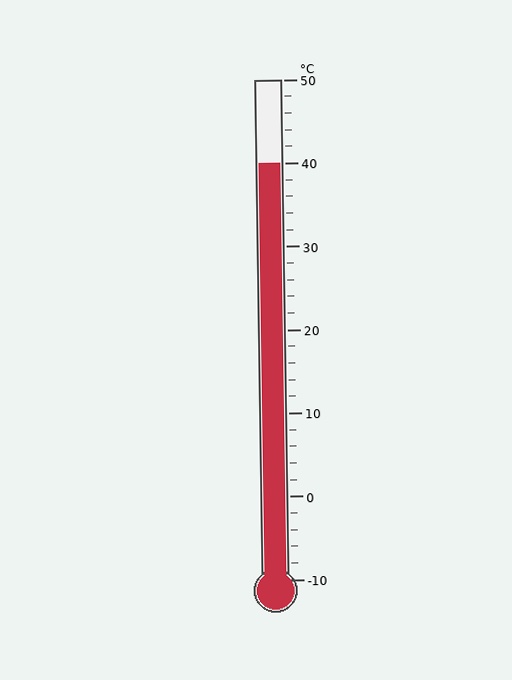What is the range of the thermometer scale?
The thermometer scale ranges from -10°C to 50°C.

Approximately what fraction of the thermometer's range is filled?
The thermometer is filled to approximately 85% of its range.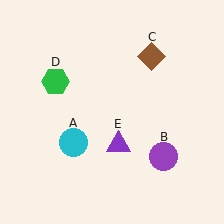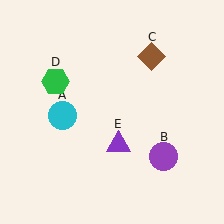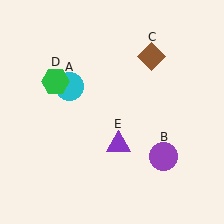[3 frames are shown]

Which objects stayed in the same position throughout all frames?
Purple circle (object B) and brown diamond (object C) and green hexagon (object D) and purple triangle (object E) remained stationary.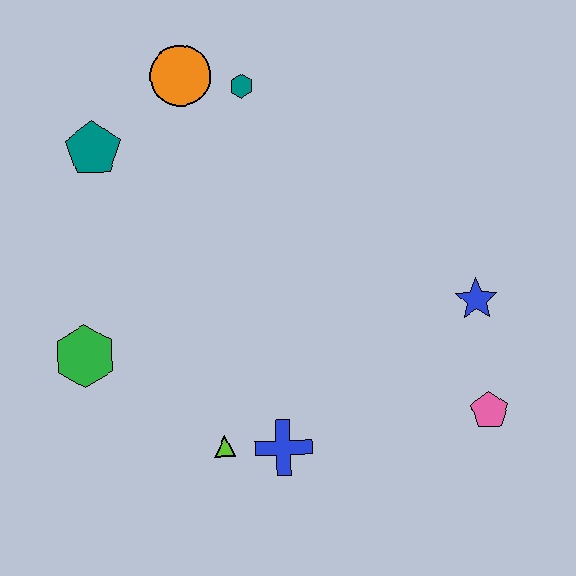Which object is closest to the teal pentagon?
The orange circle is closest to the teal pentagon.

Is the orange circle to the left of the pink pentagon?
Yes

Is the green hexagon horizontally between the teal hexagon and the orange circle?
No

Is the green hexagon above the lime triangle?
Yes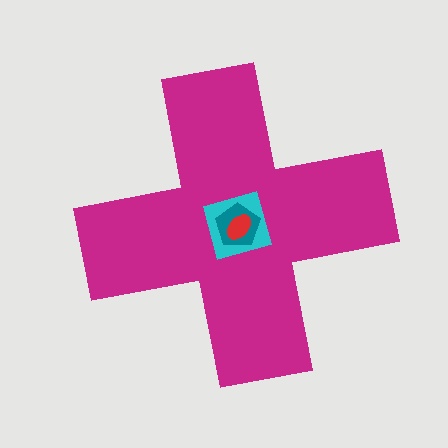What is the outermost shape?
The magenta cross.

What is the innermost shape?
The red ellipse.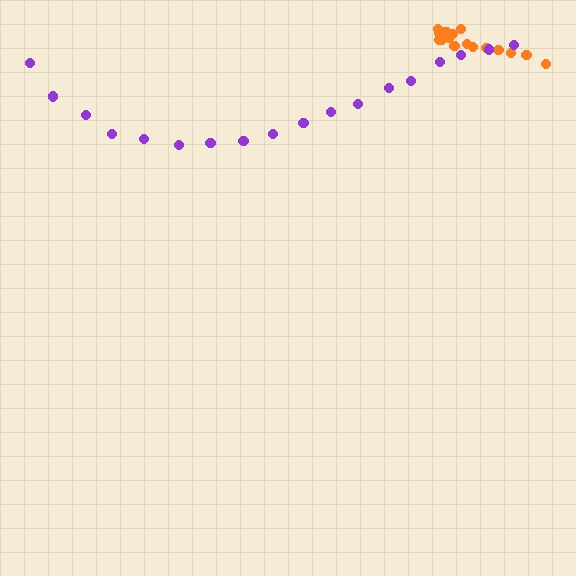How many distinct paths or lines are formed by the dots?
There are 2 distinct paths.